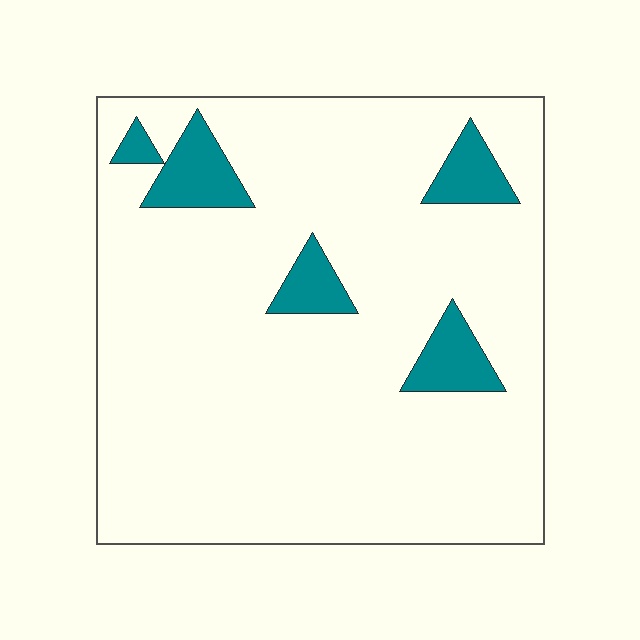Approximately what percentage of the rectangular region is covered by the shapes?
Approximately 10%.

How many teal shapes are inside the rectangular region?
5.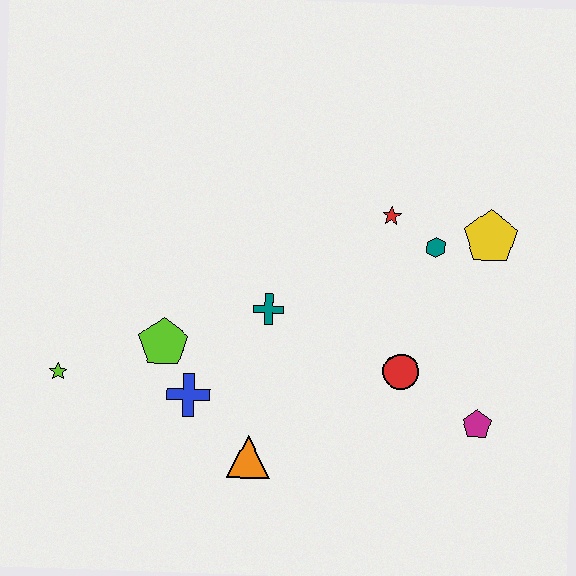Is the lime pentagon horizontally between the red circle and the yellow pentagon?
No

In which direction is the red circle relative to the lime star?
The red circle is to the right of the lime star.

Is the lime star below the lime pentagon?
Yes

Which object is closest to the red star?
The teal hexagon is closest to the red star.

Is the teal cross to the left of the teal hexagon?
Yes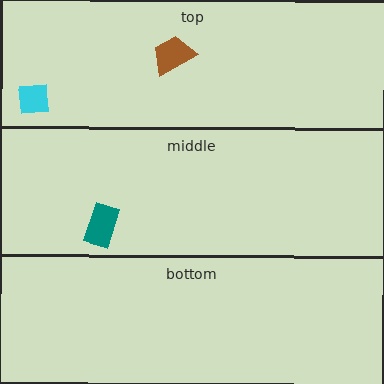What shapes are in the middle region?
The teal rectangle.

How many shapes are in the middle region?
1.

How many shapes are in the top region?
2.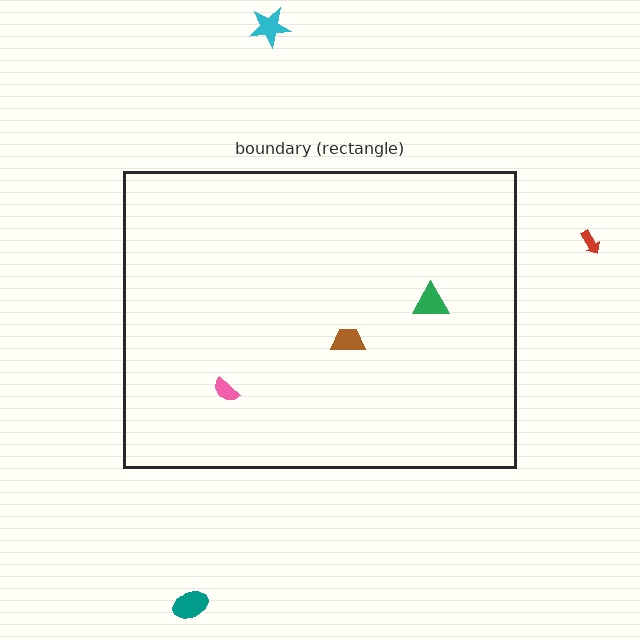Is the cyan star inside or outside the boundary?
Outside.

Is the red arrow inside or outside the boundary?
Outside.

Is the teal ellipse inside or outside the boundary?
Outside.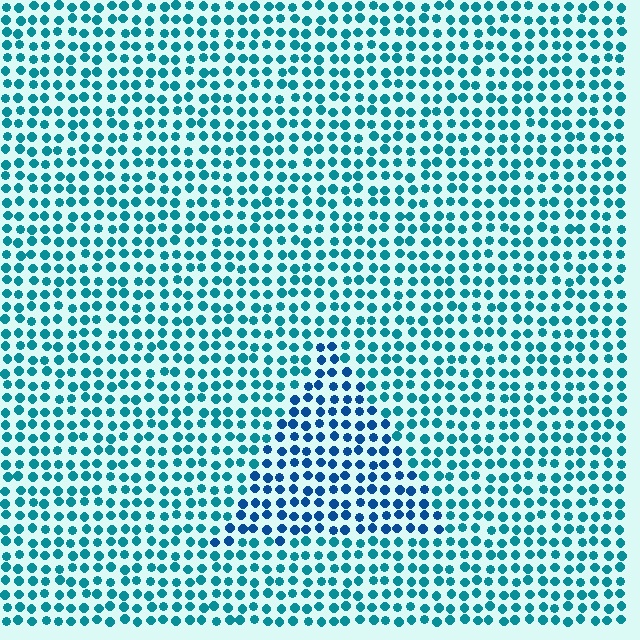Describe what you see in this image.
The image is filled with small teal elements in a uniform arrangement. A triangle-shaped region is visible where the elements are tinted to a slightly different hue, forming a subtle color boundary.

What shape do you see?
I see a triangle.